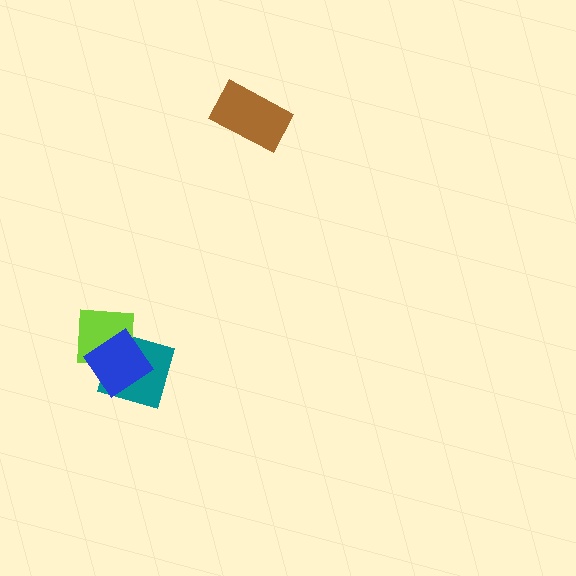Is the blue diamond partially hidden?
No, no other shape covers it.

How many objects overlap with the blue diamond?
2 objects overlap with the blue diamond.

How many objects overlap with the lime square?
2 objects overlap with the lime square.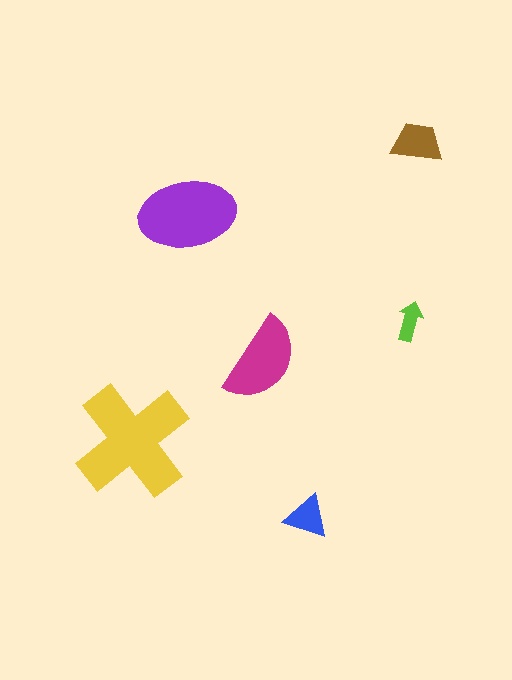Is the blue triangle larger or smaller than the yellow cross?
Smaller.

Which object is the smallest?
The lime arrow.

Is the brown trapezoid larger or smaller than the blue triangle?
Larger.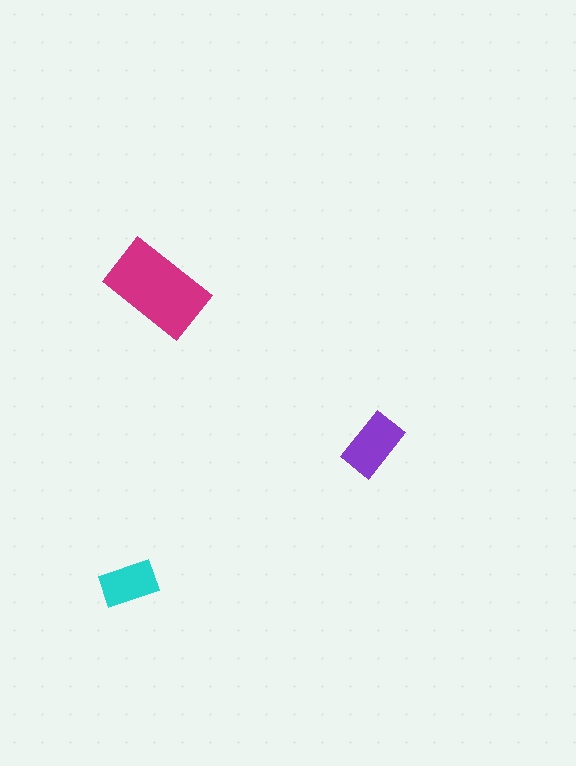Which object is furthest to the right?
The purple rectangle is rightmost.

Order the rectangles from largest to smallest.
the magenta one, the purple one, the cyan one.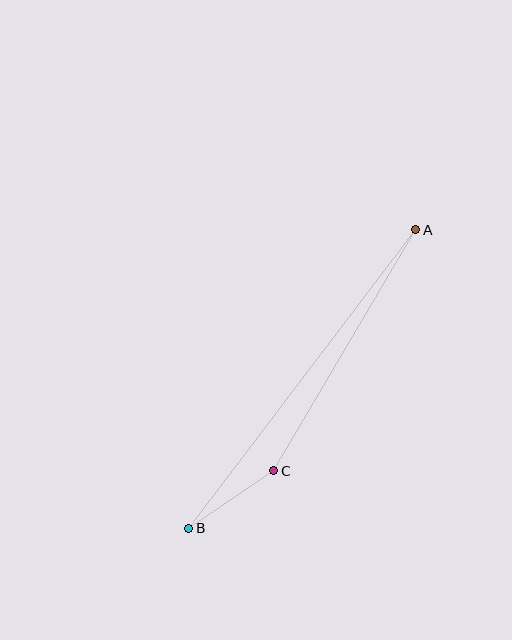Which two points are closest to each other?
Points B and C are closest to each other.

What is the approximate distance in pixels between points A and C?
The distance between A and C is approximately 280 pixels.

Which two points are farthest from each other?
Points A and B are farthest from each other.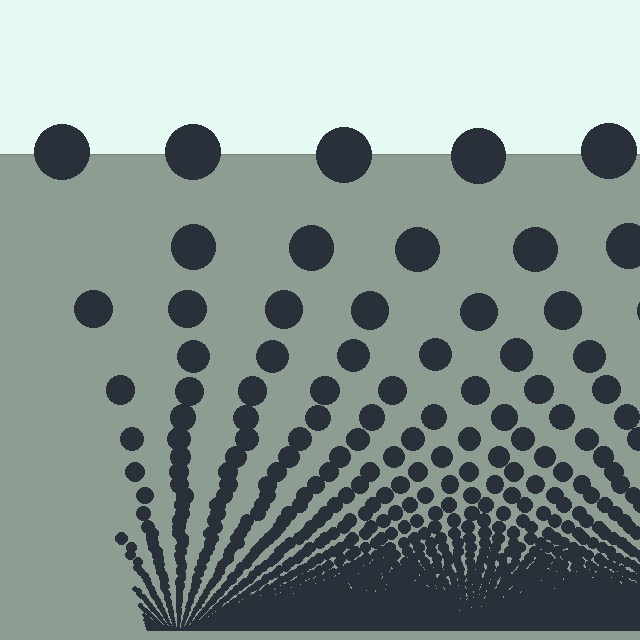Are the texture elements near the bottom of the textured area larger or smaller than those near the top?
Smaller. The gradient is inverted — elements near the bottom are smaller and denser.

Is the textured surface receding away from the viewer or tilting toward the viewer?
The surface appears to tilt toward the viewer. Texture elements get larger and sparser toward the top.